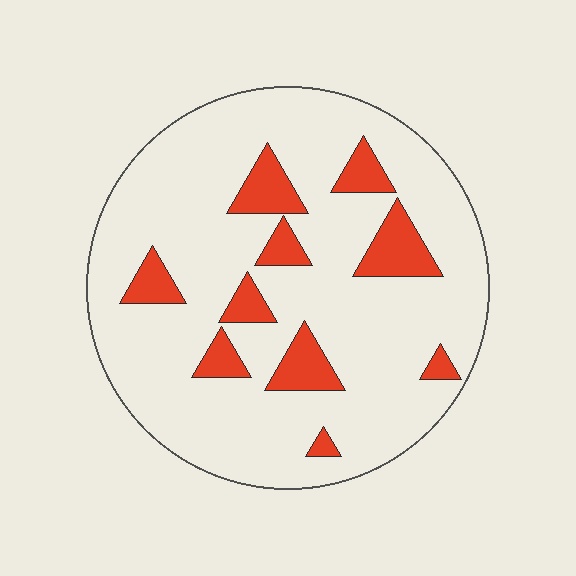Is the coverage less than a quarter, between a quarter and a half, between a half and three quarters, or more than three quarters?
Less than a quarter.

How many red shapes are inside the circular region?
10.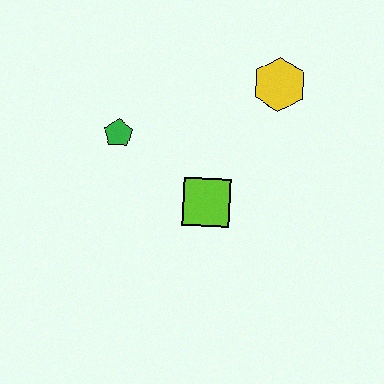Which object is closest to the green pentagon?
The lime square is closest to the green pentagon.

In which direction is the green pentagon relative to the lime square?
The green pentagon is to the left of the lime square.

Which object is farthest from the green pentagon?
The yellow hexagon is farthest from the green pentagon.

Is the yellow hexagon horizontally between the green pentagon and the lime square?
No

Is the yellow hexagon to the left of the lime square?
No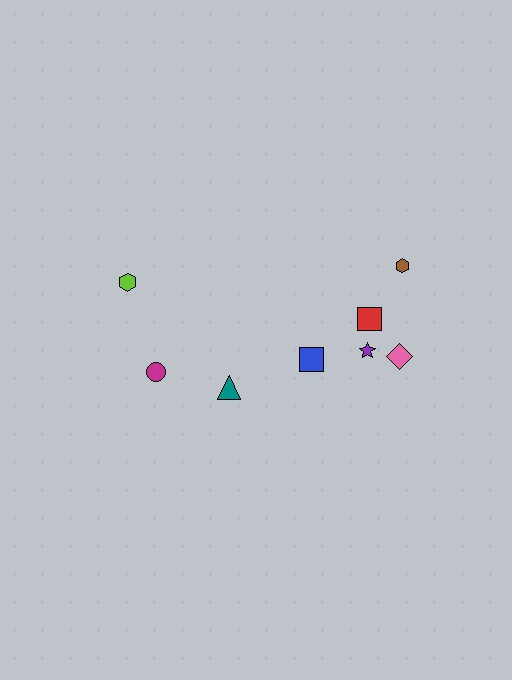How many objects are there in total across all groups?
There are 8 objects.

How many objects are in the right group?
There are 5 objects.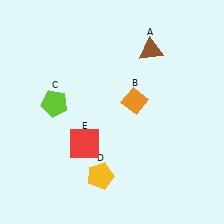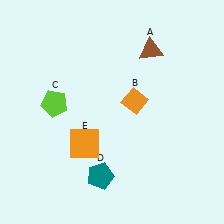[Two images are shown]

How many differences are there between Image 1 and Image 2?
There are 2 differences between the two images.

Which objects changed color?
D changed from yellow to teal. E changed from red to orange.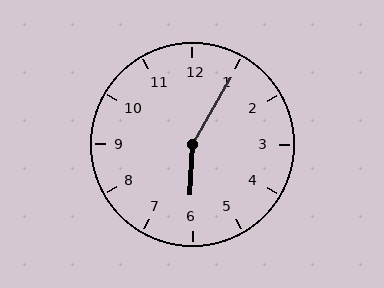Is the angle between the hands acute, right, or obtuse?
It is obtuse.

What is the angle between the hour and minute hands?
Approximately 152 degrees.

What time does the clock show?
6:05.